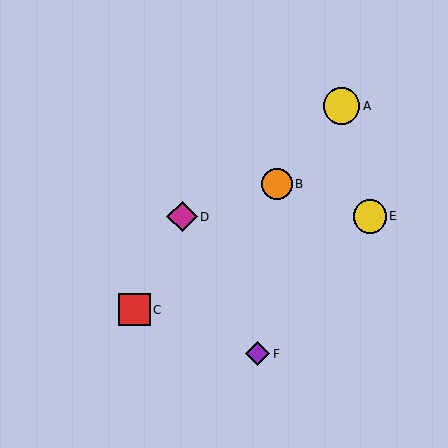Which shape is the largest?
The yellow circle (labeled A) is the largest.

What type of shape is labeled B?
Shape B is an orange circle.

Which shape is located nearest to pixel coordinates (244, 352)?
The purple diamond (labeled F) at (258, 354) is nearest to that location.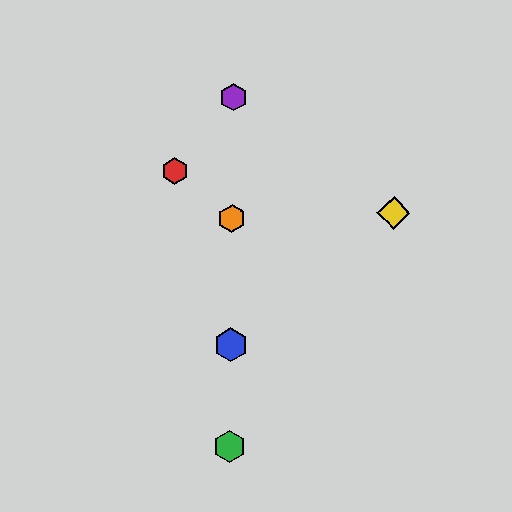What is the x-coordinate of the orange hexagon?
The orange hexagon is at x≈232.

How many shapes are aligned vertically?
4 shapes (the blue hexagon, the green hexagon, the purple hexagon, the orange hexagon) are aligned vertically.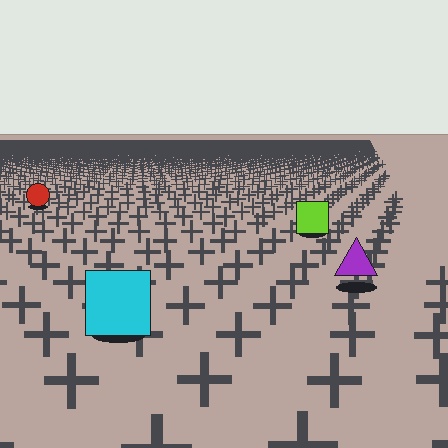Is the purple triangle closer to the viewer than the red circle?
Yes. The purple triangle is closer — you can tell from the texture gradient: the ground texture is coarser near it.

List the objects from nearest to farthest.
From nearest to farthest: the cyan square, the purple triangle, the lime square, the red circle.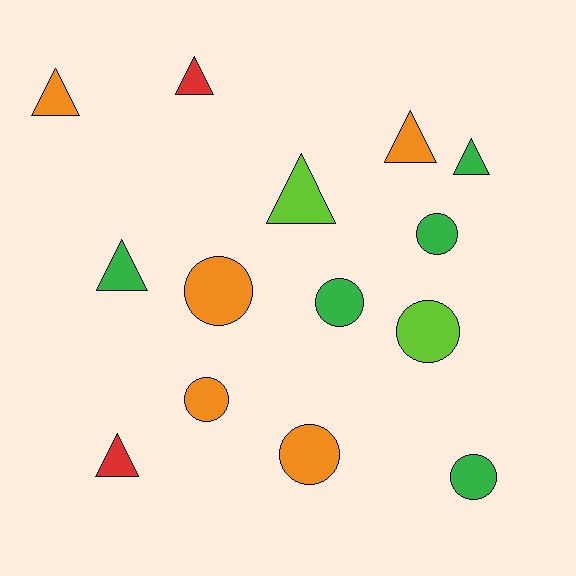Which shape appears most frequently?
Triangle, with 7 objects.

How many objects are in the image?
There are 14 objects.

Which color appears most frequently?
Orange, with 5 objects.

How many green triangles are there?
There are 2 green triangles.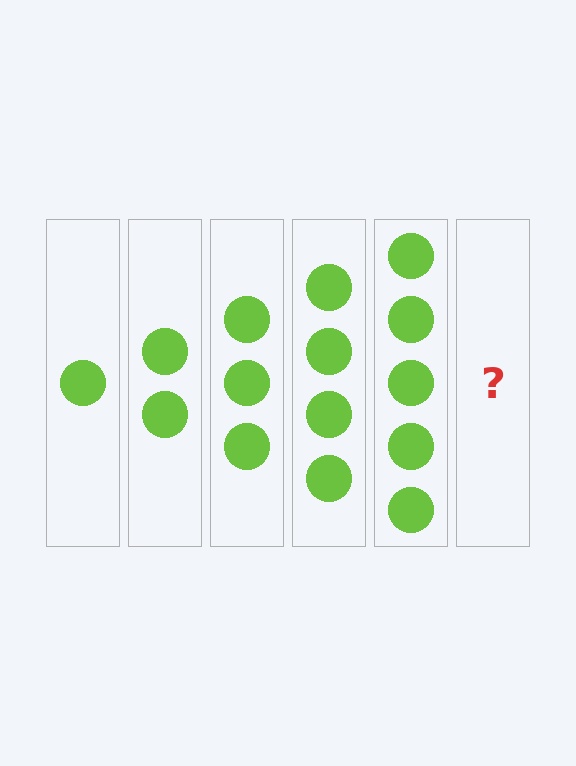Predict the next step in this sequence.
The next step is 6 circles.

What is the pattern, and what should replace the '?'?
The pattern is that each step adds one more circle. The '?' should be 6 circles.